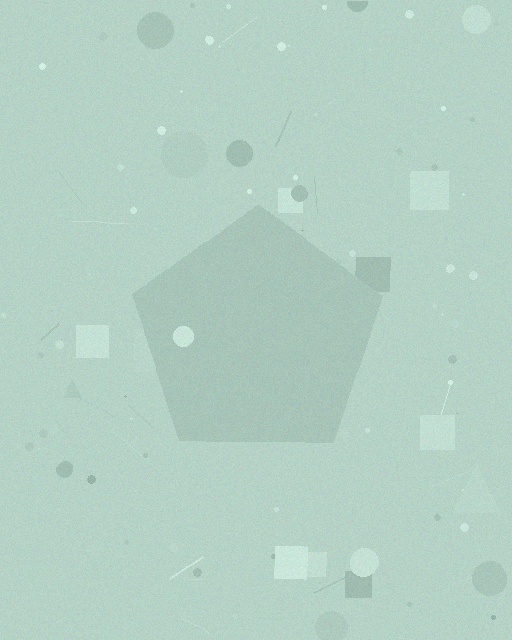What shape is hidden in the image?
A pentagon is hidden in the image.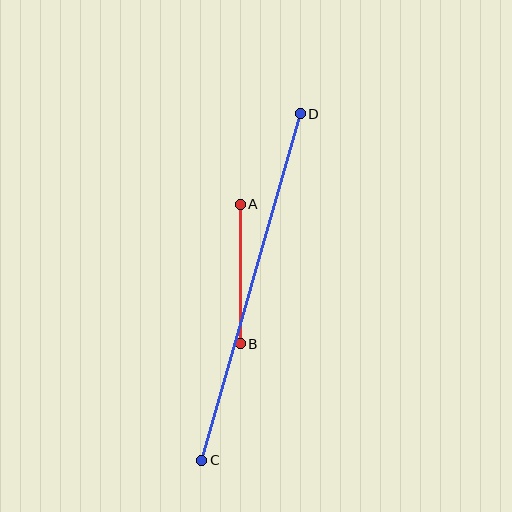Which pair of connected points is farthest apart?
Points C and D are farthest apart.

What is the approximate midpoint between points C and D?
The midpoint is at approximately (251, 287) pixels.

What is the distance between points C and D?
The distance is approximately 361 pixels.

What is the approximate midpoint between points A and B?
The midpoint is at approximately (240, 274) pixels.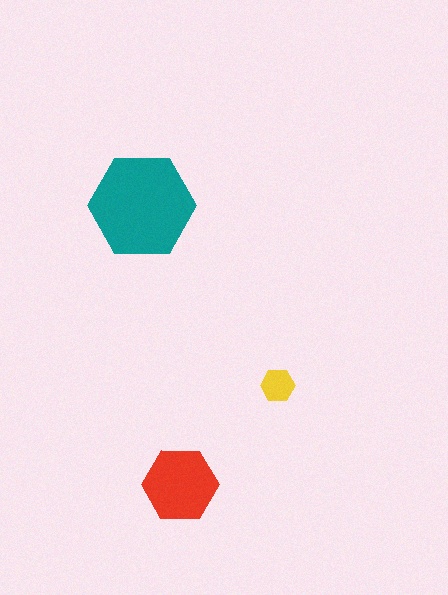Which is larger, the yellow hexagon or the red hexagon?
The red one.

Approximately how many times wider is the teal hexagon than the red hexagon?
About 1.5 times wider.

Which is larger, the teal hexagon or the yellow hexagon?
The teal one.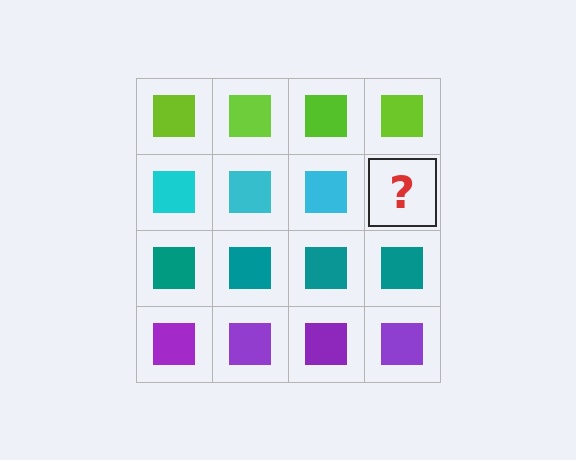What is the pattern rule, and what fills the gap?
The rule is that each row has a consistent color. The gap should be filled with a cyan square.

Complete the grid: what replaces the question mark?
The question mark should be replaced with a cyan square.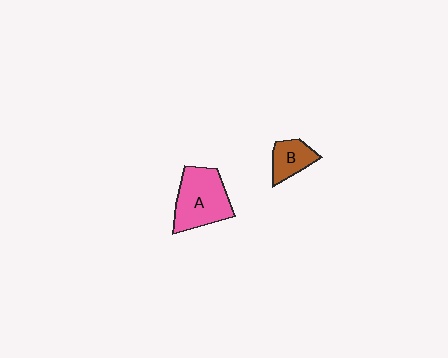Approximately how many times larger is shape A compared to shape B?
Approximately 2.0 times.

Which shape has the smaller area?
Shape B (brown).